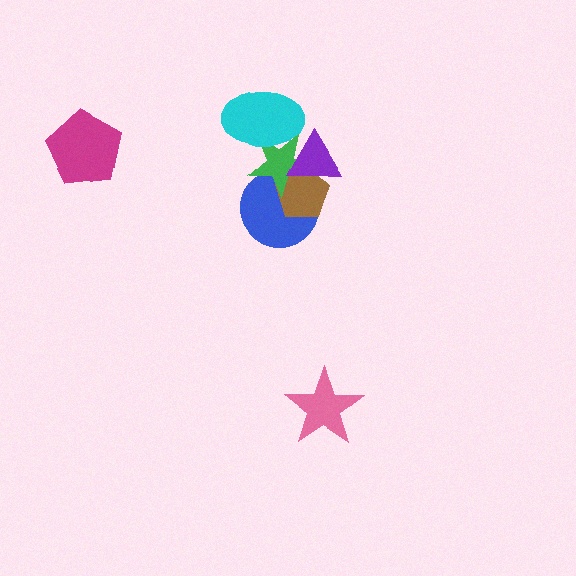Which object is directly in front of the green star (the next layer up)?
The purple triangle is directly in front of the green star.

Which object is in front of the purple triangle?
The cyan ellipse is in front of the purple triangle.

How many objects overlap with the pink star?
0 objects overlap with the pink star.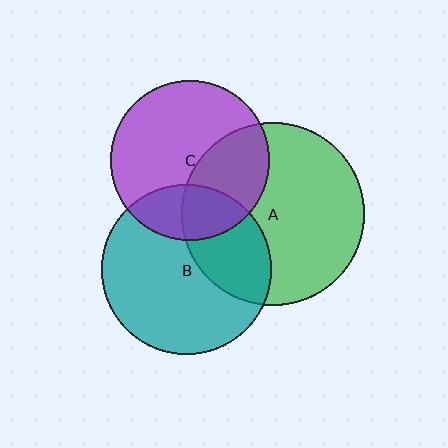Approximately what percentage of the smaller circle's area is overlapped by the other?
Approximately 25%.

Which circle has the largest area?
Circle A (green).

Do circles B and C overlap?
Yes.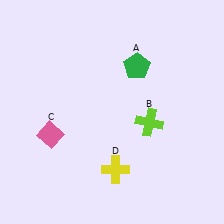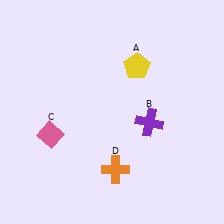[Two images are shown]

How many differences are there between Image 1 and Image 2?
There are 3 differences between the two images.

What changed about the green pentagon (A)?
In Image 1, A is green. In Image 2, it changed to yellow.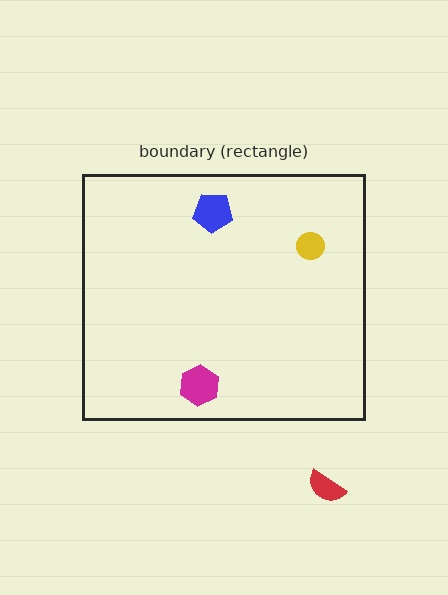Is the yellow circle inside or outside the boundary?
Inside.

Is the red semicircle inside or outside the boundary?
Outside.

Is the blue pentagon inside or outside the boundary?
Inside.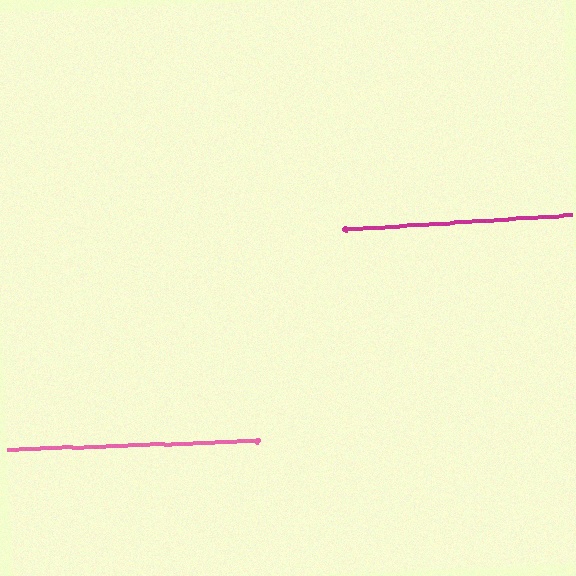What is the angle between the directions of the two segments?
Approximately 2 degrees.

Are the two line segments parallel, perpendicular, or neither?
Parallel — their directions differ by only 1.7°.